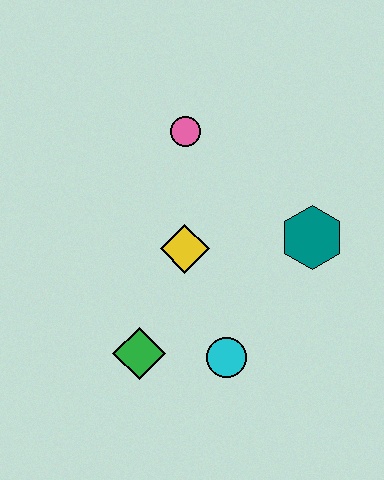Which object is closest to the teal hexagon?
The yellow diamond is closest to the teal hexagon.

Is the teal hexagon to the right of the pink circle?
Yes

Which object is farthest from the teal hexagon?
The green diamond is farthest from the teal hexagon.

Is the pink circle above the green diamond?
Yes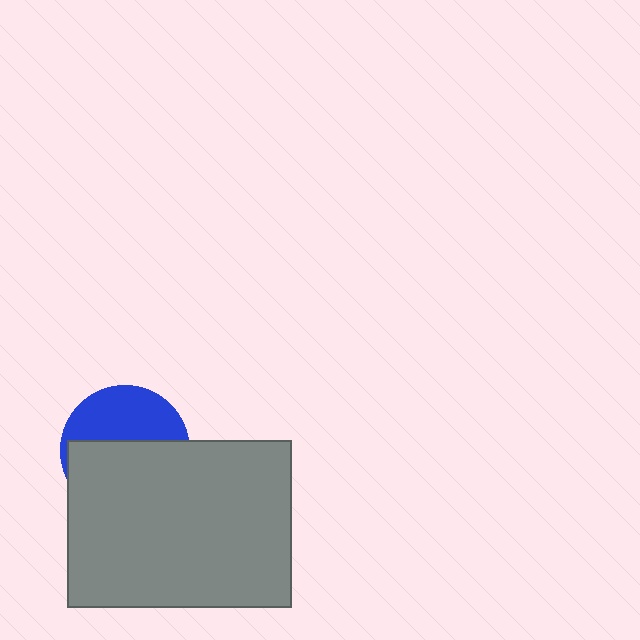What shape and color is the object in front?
The object in front is a gray rectangle.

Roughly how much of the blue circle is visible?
A small part of it is visible (roughly 41%).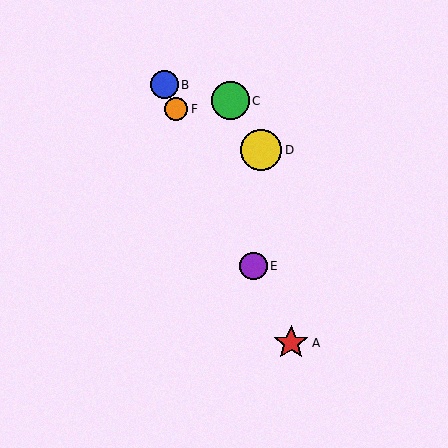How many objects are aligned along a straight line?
4 objects (A, B, E, F) are aligned along a straight line.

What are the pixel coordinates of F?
Object F is at (176, 109).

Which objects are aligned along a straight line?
Objects A, B, E, F are aligned along a straight line.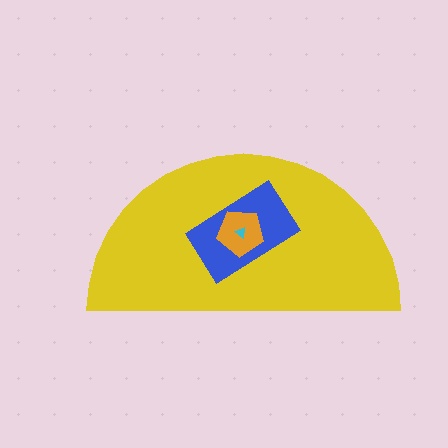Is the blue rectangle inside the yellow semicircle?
Yes.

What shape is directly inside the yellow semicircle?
The blue rectangle.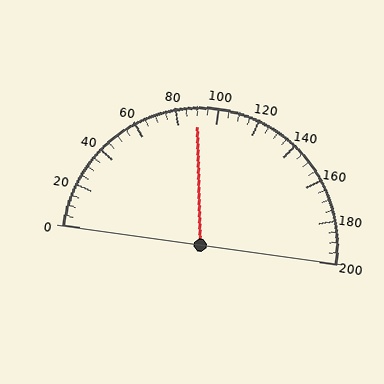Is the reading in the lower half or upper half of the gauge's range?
The reading is in the lower half of the range (0 to 200).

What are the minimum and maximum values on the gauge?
The gauge ranges from 0 to 200.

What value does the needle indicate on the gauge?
The needle indicates approximately 90.